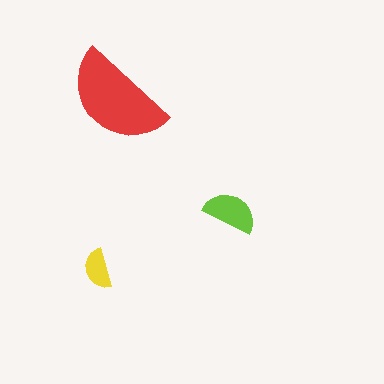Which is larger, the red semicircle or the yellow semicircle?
The red one.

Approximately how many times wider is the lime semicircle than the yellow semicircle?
About 1.5 times wider.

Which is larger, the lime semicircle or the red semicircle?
The red one.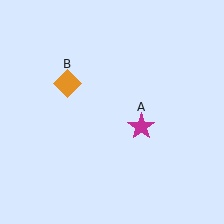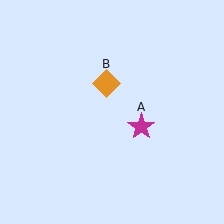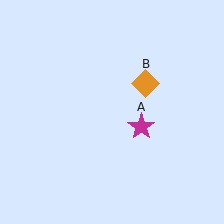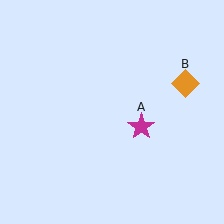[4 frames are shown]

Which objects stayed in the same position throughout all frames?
Magenta star (object A) remained stationary.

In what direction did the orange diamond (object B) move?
The orange diamond (object B) moved right.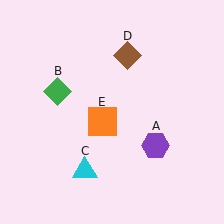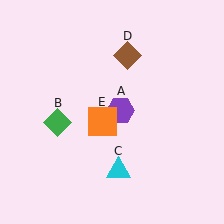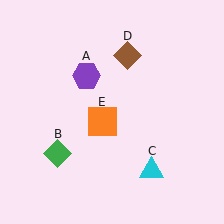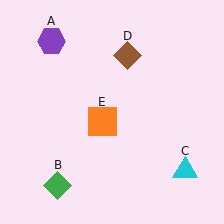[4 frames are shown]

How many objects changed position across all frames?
3 objects changed position: purple hexagon (object A), green diamond (object B), cyan triangle (object C).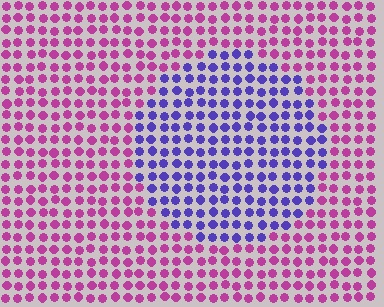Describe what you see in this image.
The image is filled with small magenta elements in a uniform arrangement. A circle-shaped region is visible where the elements are tinted to a slightly different hue, forming a subtle color boundary.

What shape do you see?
I see a circle.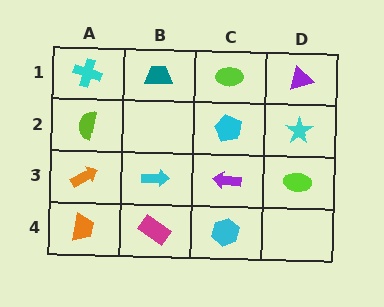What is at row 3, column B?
A cyan arrow.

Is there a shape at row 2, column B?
No, that cell is empty.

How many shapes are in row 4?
3 shapes.